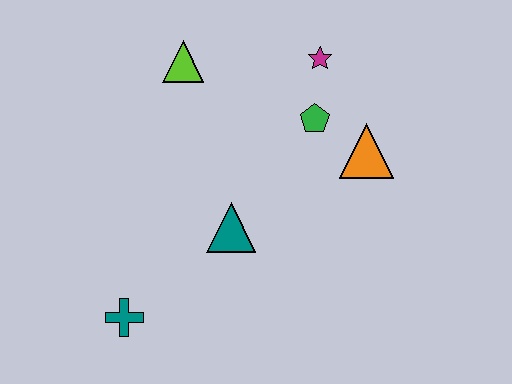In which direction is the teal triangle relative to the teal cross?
The teal triangle is to the right of the teal cross.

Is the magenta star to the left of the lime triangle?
No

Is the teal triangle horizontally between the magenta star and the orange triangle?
No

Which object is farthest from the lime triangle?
The teal cross is farthest from the lime triangle.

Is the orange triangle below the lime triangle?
Yes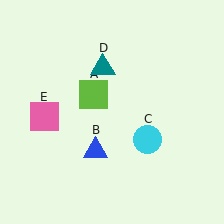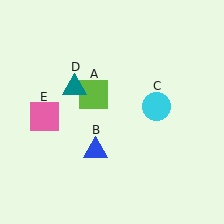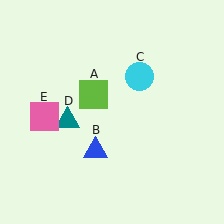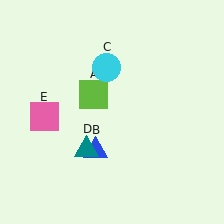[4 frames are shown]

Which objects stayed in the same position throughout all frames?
Lime square (object A) and blue triangle (object B) and pink square (object E) remained stationary.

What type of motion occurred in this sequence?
The cyan circle (object C), teal triangle (object D) rotated counterclockwise around the center of the scene.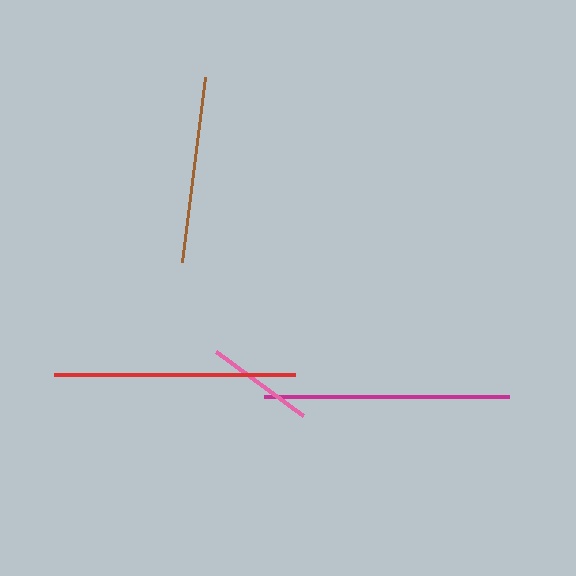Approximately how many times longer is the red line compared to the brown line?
The red line is approximately 1.3 times the length of the brown line.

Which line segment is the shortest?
The pink line is the shortest at approximately 108 pixels.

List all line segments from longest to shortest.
From longest to shortest: magenta, red, brown, pink.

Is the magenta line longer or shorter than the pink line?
The magenta line is longer than the pink line.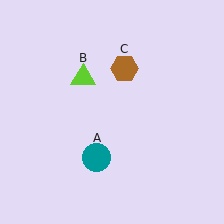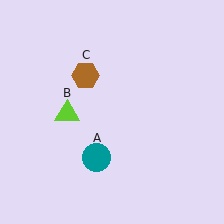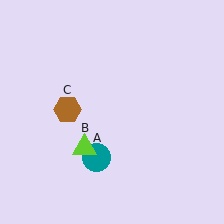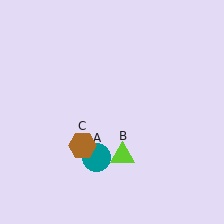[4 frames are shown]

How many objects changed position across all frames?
2 objects changed position: lime triangle (object B), brown hexagon (object C).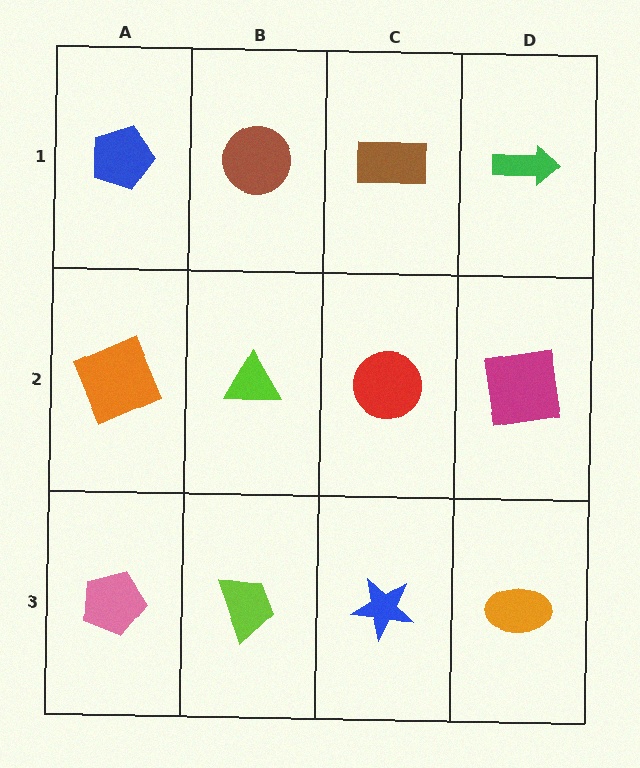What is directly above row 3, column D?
A magenta square.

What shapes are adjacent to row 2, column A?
A blue pentagon (row 1, column A), a pink pentagon (row 3, column A), a lime triangle (row 2, column B).